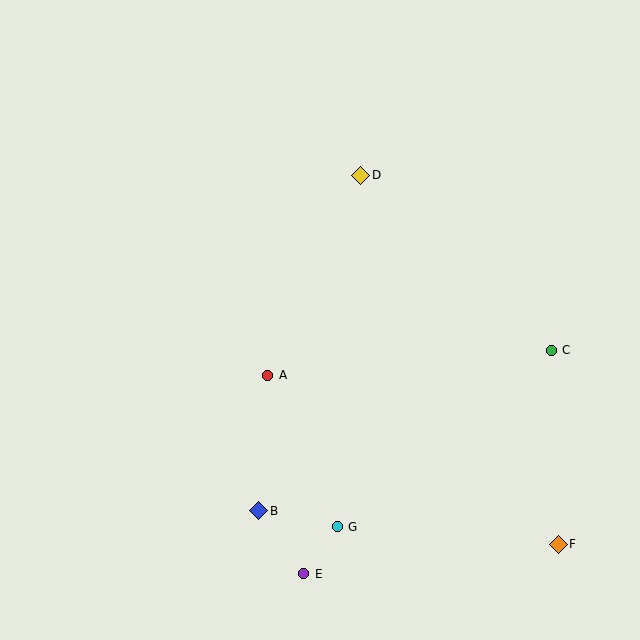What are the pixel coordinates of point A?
Point A is at (268, 375).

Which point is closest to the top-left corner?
Point D is closest to the top-left corner.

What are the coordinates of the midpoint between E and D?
The midpoint between E and D is at (332, 374).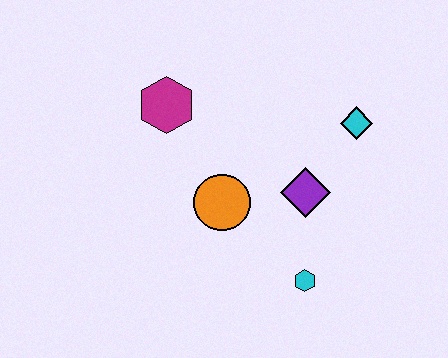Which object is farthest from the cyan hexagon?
The magenta hexagon is farthest from the cyan hexagon.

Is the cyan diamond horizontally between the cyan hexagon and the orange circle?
No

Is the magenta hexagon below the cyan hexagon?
No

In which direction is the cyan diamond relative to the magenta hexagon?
The cyan diamond is to the right of the magenta hexagon.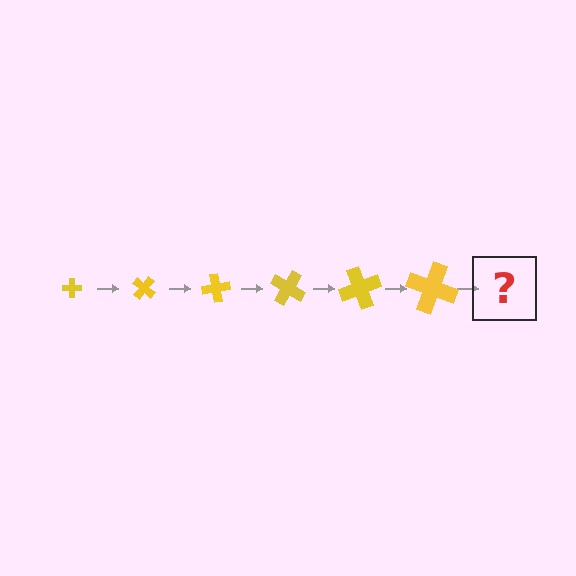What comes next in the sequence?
The next element should be a cross, larger than the previous one and rotated 240 degrees from the start.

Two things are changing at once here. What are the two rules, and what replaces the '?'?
The two rules are that the cross grows larger each step and it rotates 40 degrees each step. The '?' should be a cross, larger than the previous one and rotated 240 degrees from the start.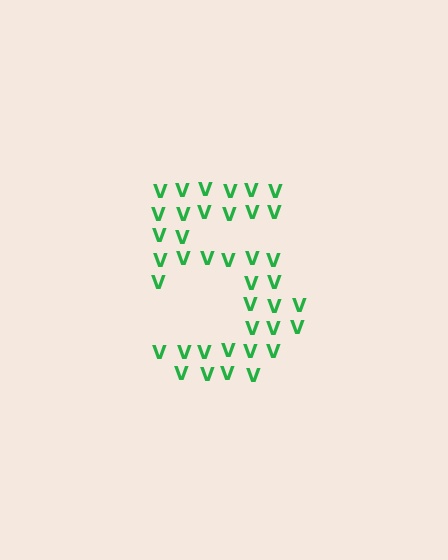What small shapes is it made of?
It is made of small letter V's.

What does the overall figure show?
The overall figure shows the digit 5.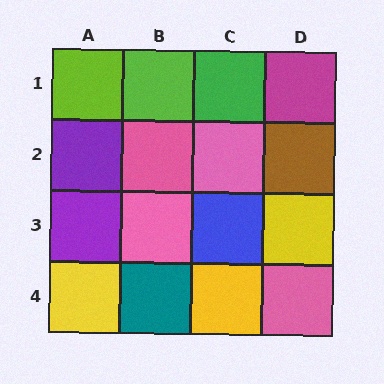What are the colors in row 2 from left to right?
Purple, pink, pink, brown.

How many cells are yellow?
3 cells are yellow.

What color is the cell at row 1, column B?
Lime.